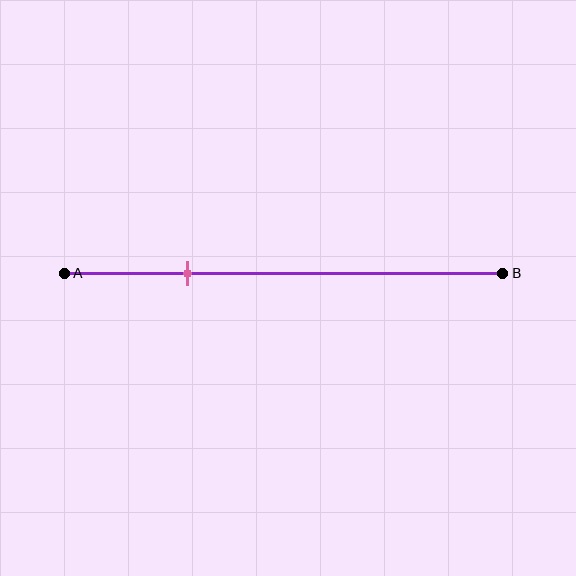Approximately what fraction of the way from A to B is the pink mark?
The pink mark is approximately 30% of the way from A to B.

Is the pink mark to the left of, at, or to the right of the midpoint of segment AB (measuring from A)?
The pink mark is to the left of the midpoint of segment AB.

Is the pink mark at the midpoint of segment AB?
No, the mark is at about 30% from A, not at the 50% midpoint.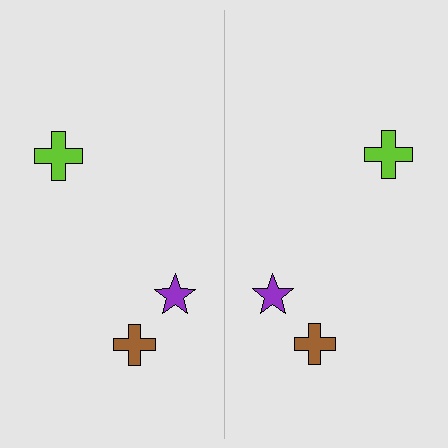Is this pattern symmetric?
Yes, this pattern has bilateral (reflection) symmetry.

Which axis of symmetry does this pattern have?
The pattern has a vertical axis of symmetry running through the center of the image.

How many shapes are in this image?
There are 6 shapes in this image.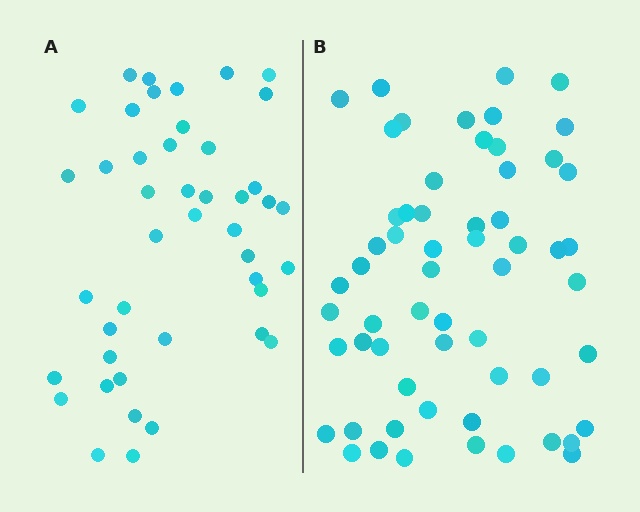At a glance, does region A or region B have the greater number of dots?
Region B (the right region) has more dots.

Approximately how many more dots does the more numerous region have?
Region B has approximately 15 more dots than region A.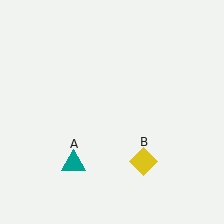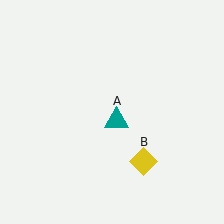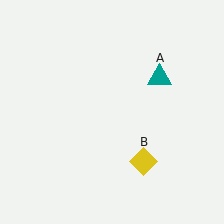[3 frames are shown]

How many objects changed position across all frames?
1 object changed position: teal triangle (object A).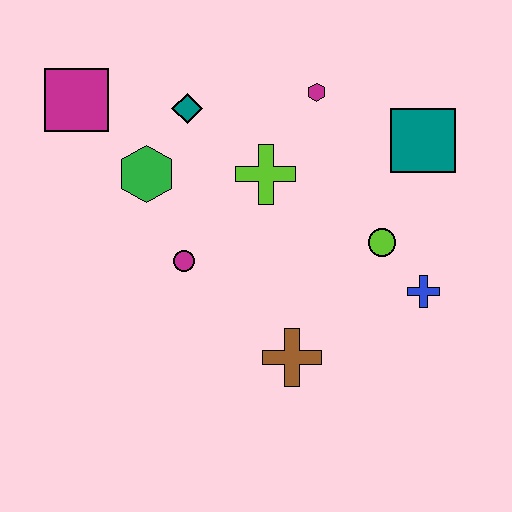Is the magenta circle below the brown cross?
No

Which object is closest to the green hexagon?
The teal diamond is closest to the green hexagon.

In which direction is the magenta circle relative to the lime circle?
The magenta circle is to the left of the lime circle.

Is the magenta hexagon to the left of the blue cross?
Yes